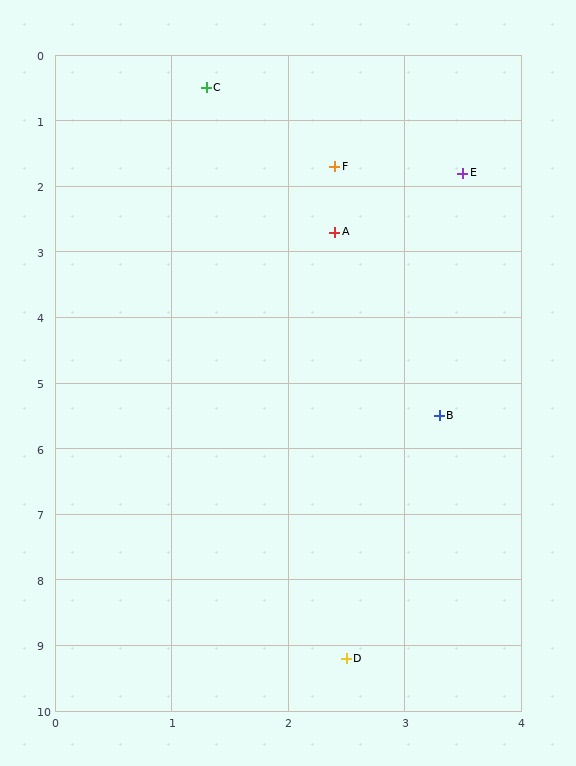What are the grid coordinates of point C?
Point C is at approximately (1.3, 0.5).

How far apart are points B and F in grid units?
Points B and F are about 3.9 grid units apart.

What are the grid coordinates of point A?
Point A is at approximately (2.4, 2.7).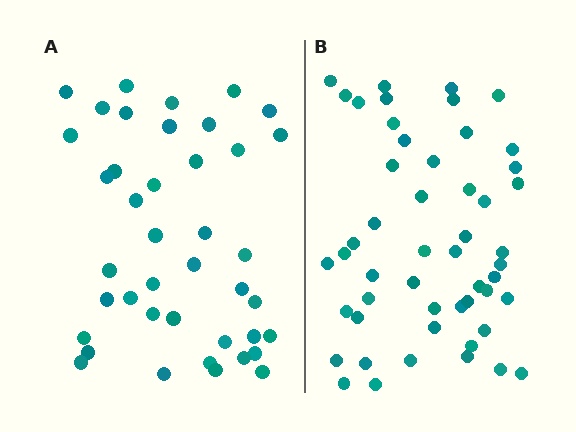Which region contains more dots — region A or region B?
Region B (the right region) has more dots.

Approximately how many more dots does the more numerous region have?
Region B has roughly 10 or so more dots than region A.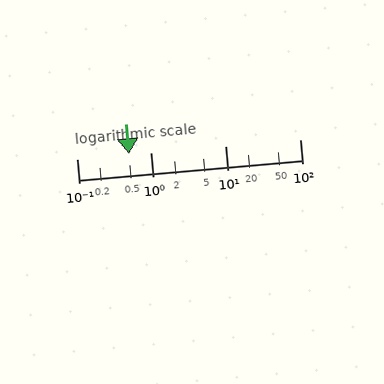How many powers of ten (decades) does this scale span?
The scale spans 3 decades, from 0.1 to 100.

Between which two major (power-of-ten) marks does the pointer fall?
The pointer is between 0.1 and 1.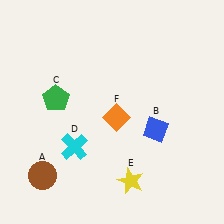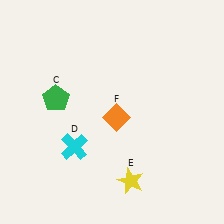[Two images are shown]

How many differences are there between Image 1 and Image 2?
There are 2 differences between the two images.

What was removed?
The blue diamond (B), the brown circle (A) were removed in Image 2.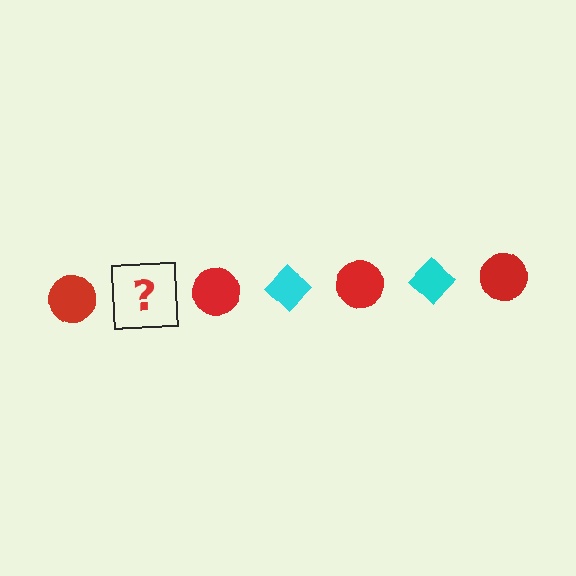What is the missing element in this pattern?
The missing element is a cyan diamond.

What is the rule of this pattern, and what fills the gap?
The rule is that the pattern alternates between red circle and cyan diamond. The gap should be filled with a cyan diamond.